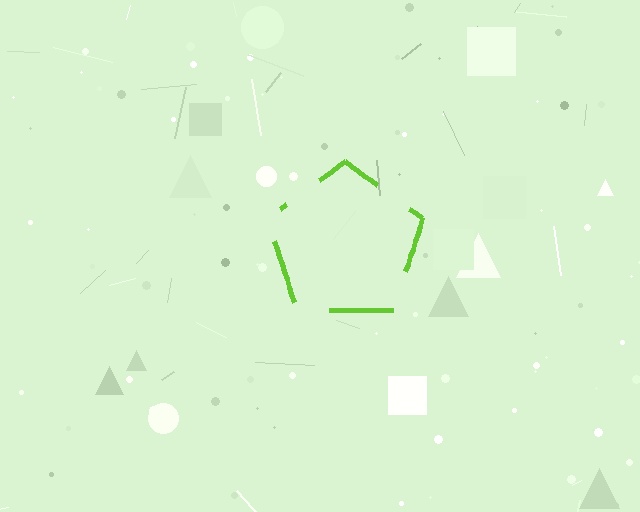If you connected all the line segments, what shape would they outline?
They would outline a pentagon.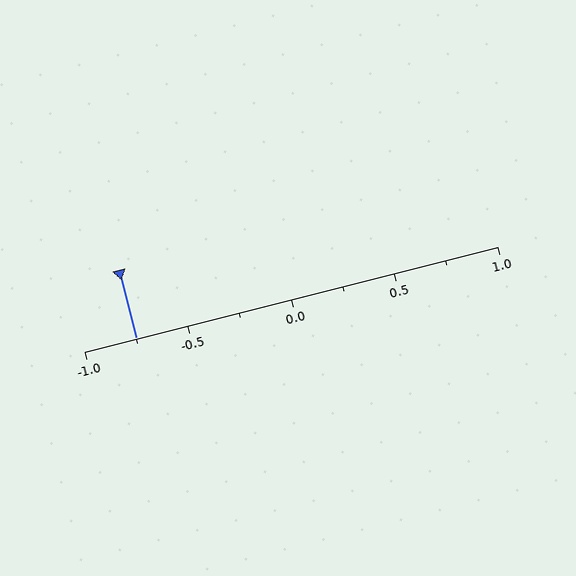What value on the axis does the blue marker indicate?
The marker indicates approximately -0.75.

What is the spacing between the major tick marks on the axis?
The major ticks are spaced 0.5 apart.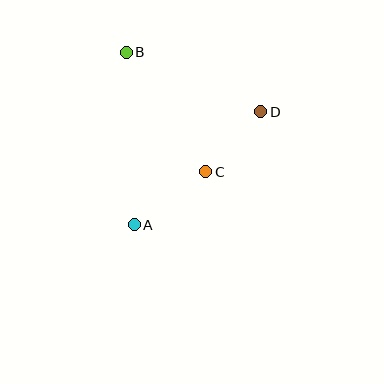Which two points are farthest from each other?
Points A and B are farthest from each other.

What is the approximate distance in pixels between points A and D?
The distance between A and D is approximately 170 pixels.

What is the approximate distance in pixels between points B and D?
The distance between B and D is approximately 147 pixels.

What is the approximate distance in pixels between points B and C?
The distance between B and C is approximately 143 pixels.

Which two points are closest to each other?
Points C and D are closest to each other.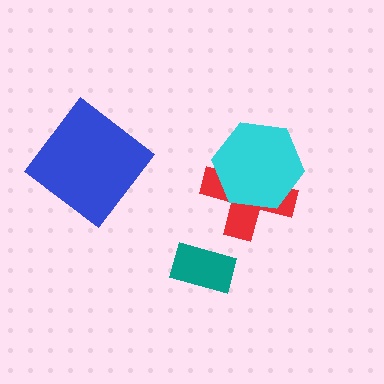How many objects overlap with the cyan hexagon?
1 object overlaps with the cyan hexagon.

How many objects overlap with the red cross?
1 object overlaps with the red cross.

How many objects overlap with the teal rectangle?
0 objects overlap with the teal rectangle.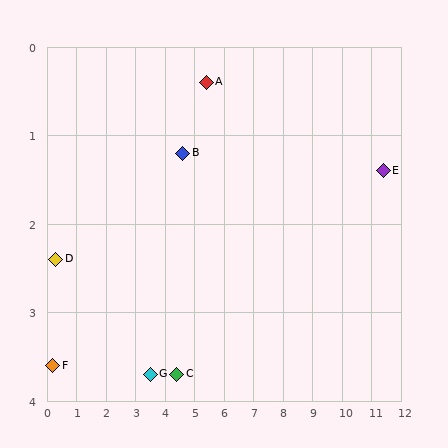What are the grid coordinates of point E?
Point E is at approximately (11.4, 1.4).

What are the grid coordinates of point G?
Point G is at approximately (3.5, 3.7).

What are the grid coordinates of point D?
Point D is at approximately (0.3, 2.4).